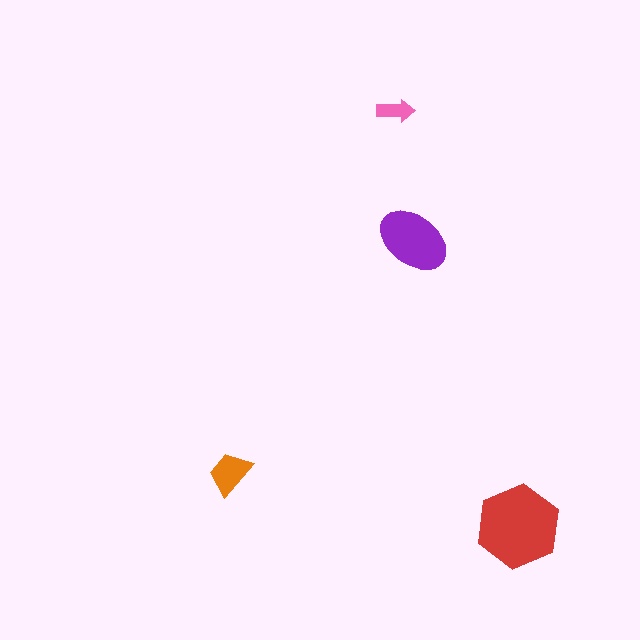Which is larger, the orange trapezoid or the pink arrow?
The orange trapezoid.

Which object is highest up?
The pink arrow is topmost.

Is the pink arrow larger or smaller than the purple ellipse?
Smaller.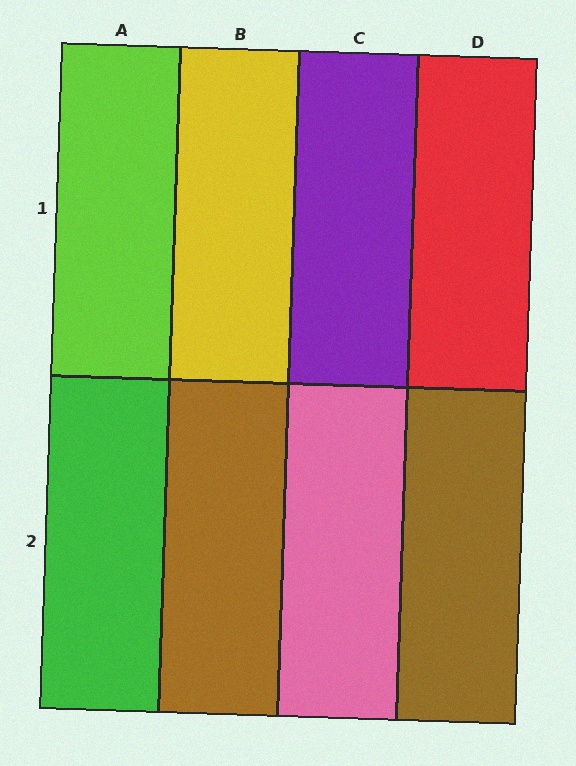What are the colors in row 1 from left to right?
Lime, yellow, purple, red.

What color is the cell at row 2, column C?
Pink.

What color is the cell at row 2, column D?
Brown.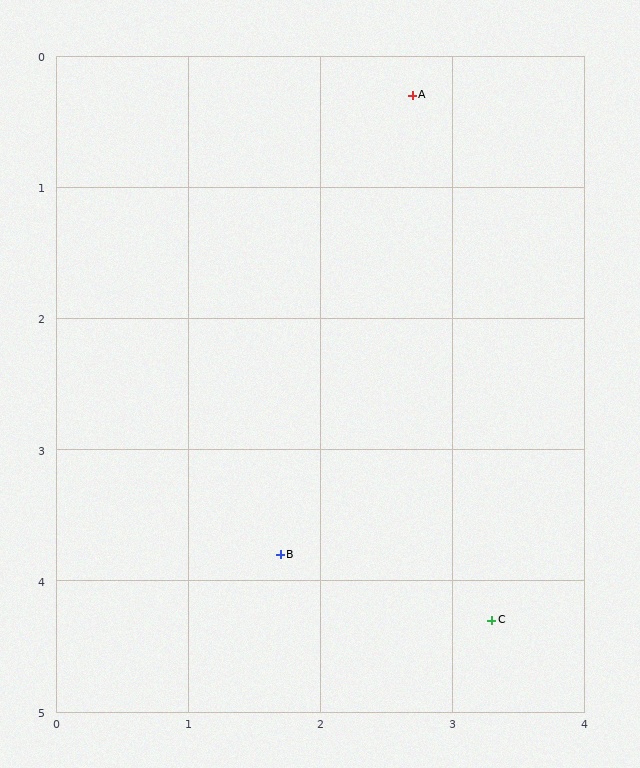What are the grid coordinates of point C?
Point C is at approximately (3.3, 4.3).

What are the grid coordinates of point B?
Point B is at approximately (1.7, 3.8).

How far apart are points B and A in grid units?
Points B and A are about 3.6 grid units apart.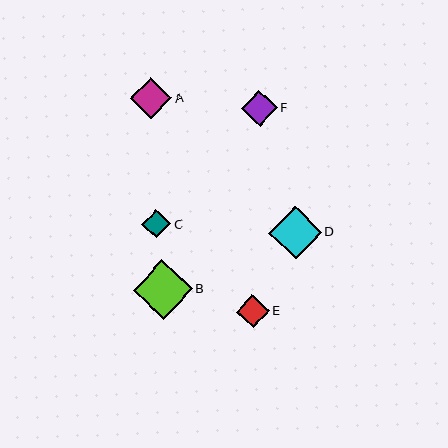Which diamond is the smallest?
Diamond C is the smallest with a size of approximately 29 pixels.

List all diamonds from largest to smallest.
From largest to smallest: B, D, A, F, E, C.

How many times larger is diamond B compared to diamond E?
Diamond B is approximately 1.8 times the size of diamond E.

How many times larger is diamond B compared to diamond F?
Diamond B is approximately 1.7 times the size of diamond F.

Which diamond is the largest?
Diamond B is the largest with a size of approximately 59 pixels.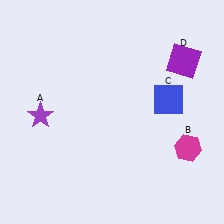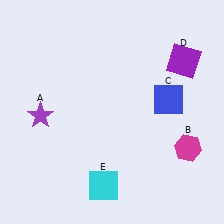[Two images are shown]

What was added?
A cyan square (E) was added in Image 2.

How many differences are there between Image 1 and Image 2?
There is 1 difference between the two images.